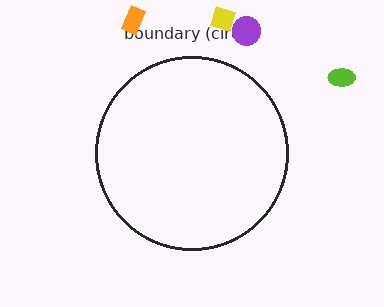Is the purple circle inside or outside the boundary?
Outside.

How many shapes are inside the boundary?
0 inside, 4 outside.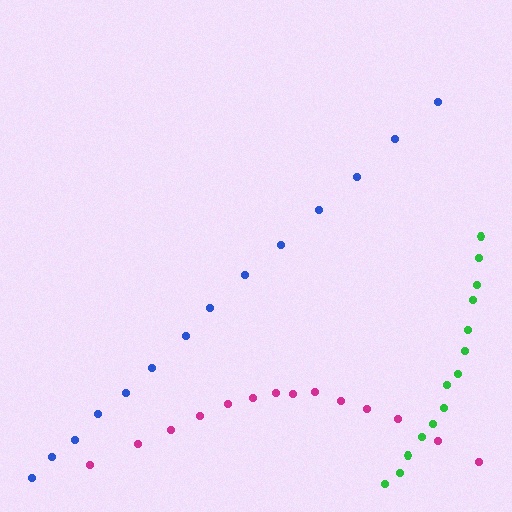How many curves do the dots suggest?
There are 3 distinct paths.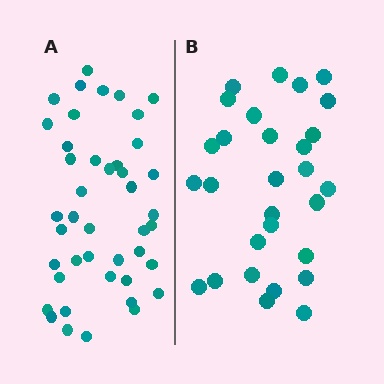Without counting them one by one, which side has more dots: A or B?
Region A (the left region) has more dots.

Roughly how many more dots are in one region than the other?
Region A has approximately 15 more dots than region B.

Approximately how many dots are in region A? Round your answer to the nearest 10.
About 40 dots. (The exact count is 43, which rounds to 40.)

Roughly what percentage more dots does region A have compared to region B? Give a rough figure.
About 50% more.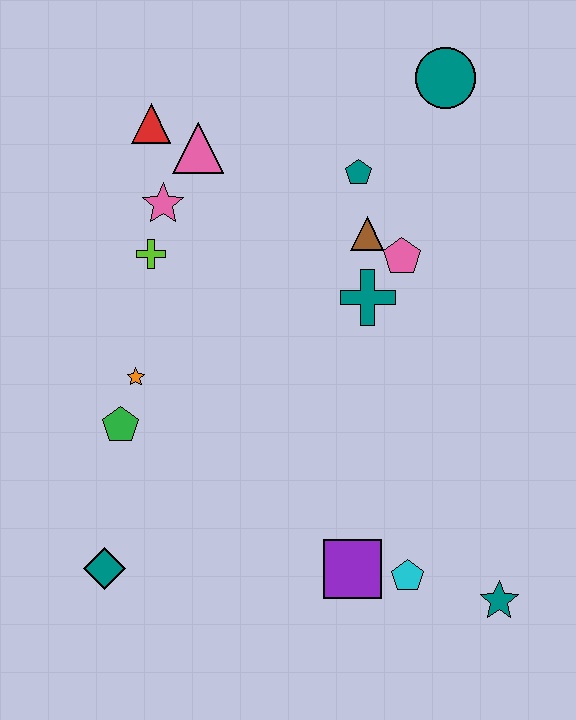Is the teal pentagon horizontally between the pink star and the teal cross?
Yes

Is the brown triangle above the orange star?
Yes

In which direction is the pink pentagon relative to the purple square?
The pink pentagon is above the purple square.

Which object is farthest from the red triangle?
The teal star is farthest from the red triangle.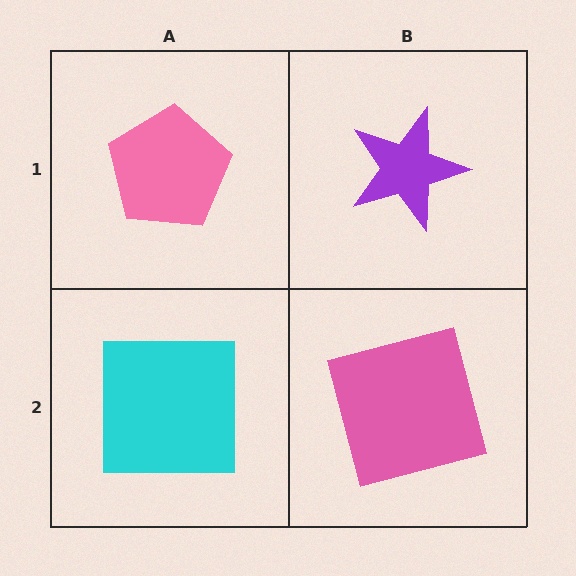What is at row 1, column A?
A pink pentagon.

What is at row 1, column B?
A purple star.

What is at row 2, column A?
A cyan square.